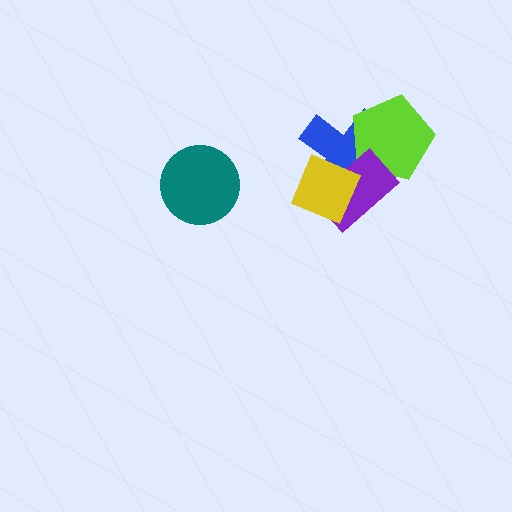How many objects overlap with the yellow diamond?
2 objects overlap with the yellow diamond.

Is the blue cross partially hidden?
Yes, it is partially covered by another shape.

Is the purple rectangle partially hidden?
Yes, it is partially covered by another shape.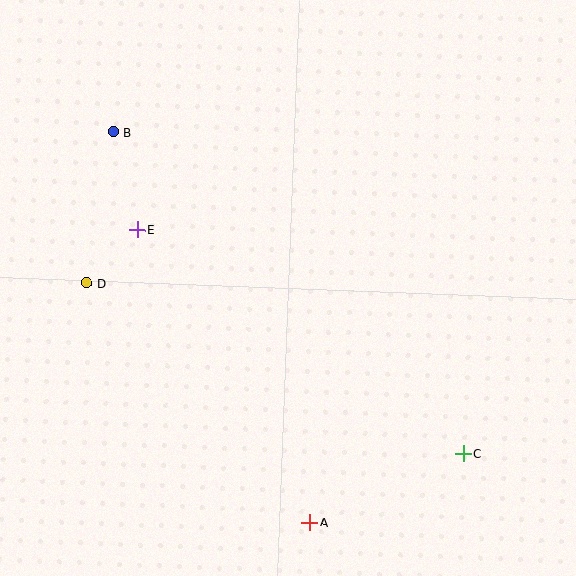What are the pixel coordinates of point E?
Point E is at (137, 229).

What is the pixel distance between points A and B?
The distance between A and B is 437 pixels.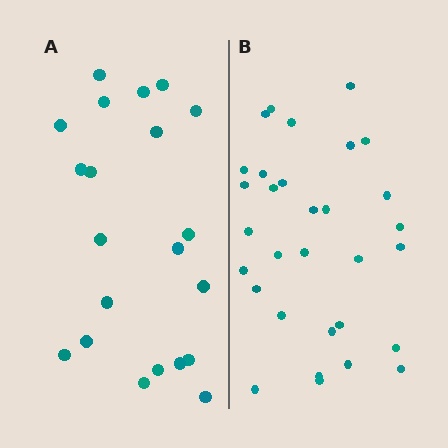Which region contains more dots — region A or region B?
Region B (the right region) has more dots.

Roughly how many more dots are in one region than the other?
Region B has roughly 10 or so more dots than region A.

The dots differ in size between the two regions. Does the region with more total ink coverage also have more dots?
No. Region A has more total ink coverage because its dots are larger, but region B actually contains more individual dots. Total area can be misleading — the number of items is what matters here.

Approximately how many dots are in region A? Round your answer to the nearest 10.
About 20 dots. (The exact count is 21, which rounds to 20.)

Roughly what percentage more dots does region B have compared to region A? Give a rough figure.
About 50% more.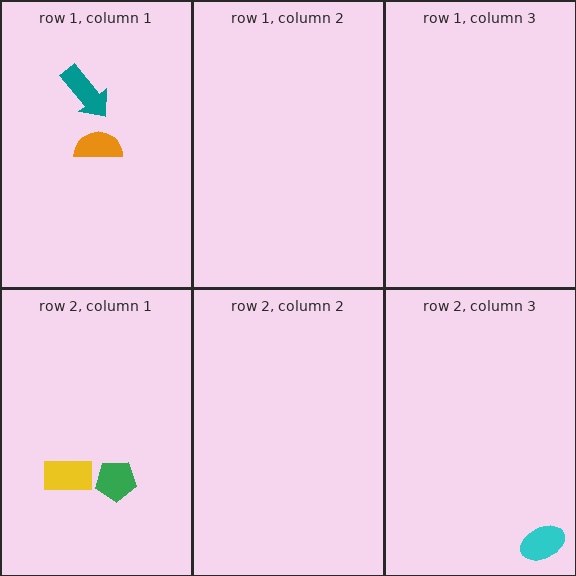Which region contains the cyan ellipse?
The row 2, column 3 region.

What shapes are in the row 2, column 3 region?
The cyan ellipse.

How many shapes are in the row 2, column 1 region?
2.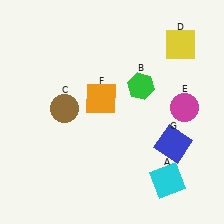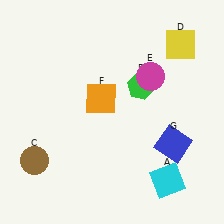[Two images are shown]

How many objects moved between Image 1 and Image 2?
2 objects moved between the two images.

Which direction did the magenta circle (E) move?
The magenta circle (E) moved left.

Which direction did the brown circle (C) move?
The brown circle (C) moved down.